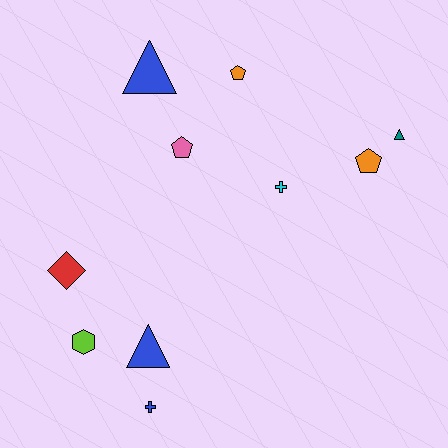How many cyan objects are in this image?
There is 1 cyan object.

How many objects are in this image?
There are 10 objects.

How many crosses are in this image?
There are 2 crosses.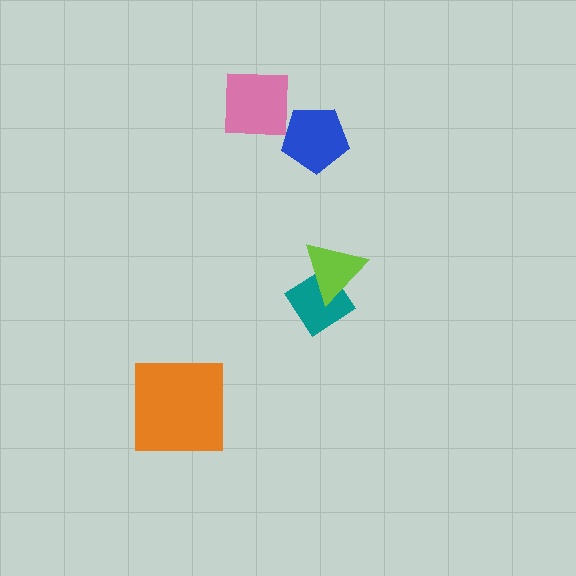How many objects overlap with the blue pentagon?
0 objects overlap with the blue pentagon.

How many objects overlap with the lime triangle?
1 object overlaps with the lime triangle.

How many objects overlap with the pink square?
0 objects overlap with the pink square.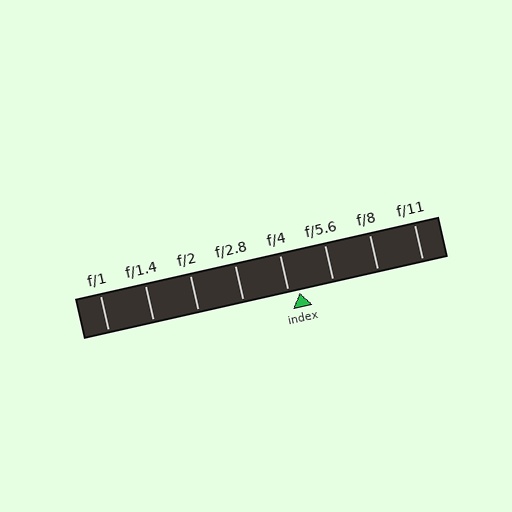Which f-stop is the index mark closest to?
The index mark is closest to f/4.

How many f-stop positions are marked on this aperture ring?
There are 8 f-stop positions marked.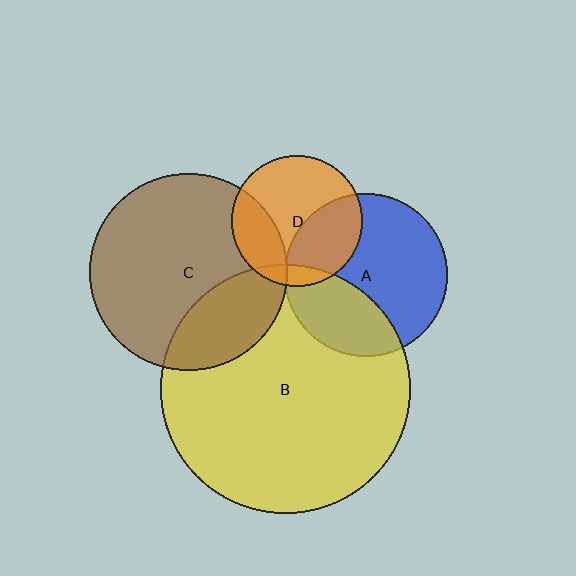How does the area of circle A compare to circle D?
Approximately 1.6 times.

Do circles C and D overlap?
Yes.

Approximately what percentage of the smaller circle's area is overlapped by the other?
Approximately 25%.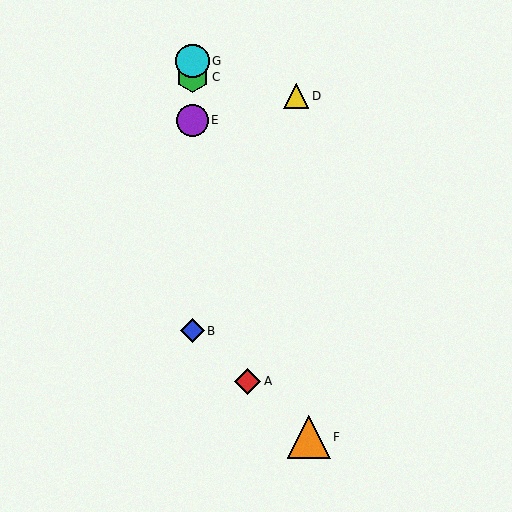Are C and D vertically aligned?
No, C is at x≈193 and D is at x≈296.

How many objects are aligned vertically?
4 objects (B, C, E, G) are aligned vertically.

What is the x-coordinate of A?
Object A is at x≈248.